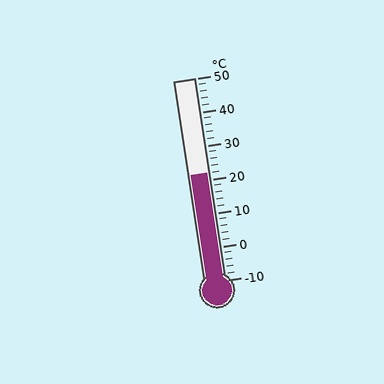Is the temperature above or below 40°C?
The temperature is below 40°C.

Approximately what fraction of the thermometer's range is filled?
The thermometer is filled to approximately 55% of its range.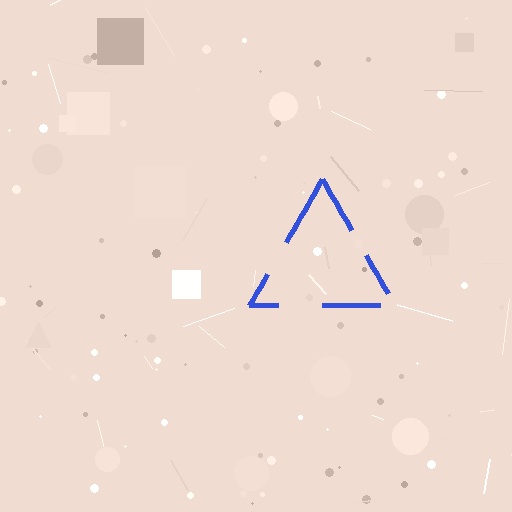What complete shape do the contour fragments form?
The contour fragments form a triangle.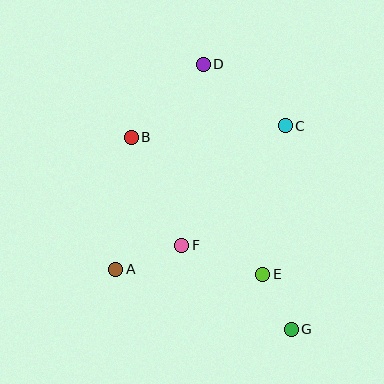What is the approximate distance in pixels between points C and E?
The distance between C and E is approximately 150 pixels.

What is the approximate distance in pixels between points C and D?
The distance between C and D is approximately 103 pixels.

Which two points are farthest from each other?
Points D and G are farthest from each other.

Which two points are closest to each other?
Points E and G are closest to each other.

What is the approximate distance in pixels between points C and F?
The distance between C and F is approximately 158 pixels.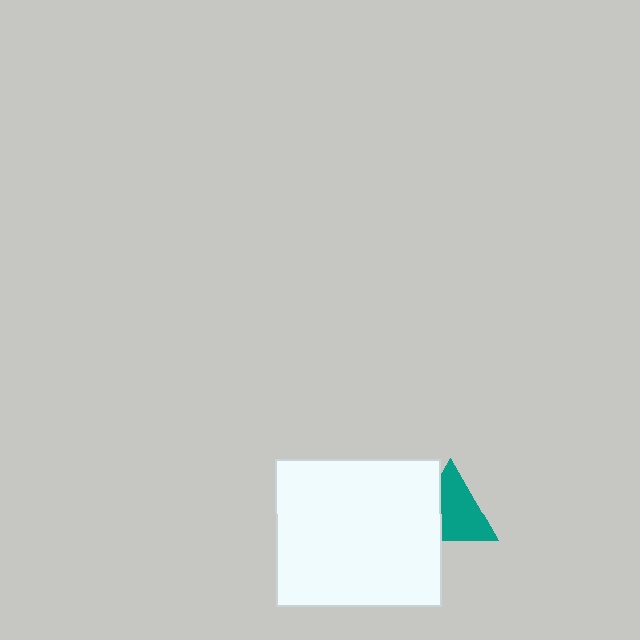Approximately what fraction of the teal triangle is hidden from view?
Roughly 33% of the teal triangle is hidden behind the white rectangle.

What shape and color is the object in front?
The object in front is a white rectangle.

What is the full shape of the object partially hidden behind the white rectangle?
The partially hidden object is a teal triangle.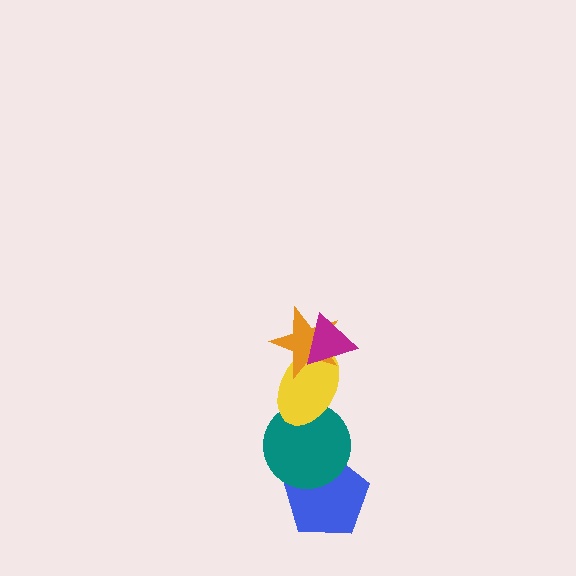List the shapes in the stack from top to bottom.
From top to bottom: the magenta triangle, the orange star, the yellow ellipse, the teal circle, the blue pentagon.